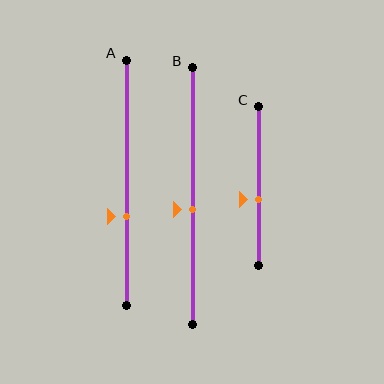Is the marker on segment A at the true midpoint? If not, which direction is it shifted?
No, the marker on segment A is shifted downward by about 14% of the segment length.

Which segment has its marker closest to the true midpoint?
Segment B has its marker closest to the true midpoint.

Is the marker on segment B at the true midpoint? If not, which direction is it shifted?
No, the marker on segment B is shifted downward by about 5% of the segment length.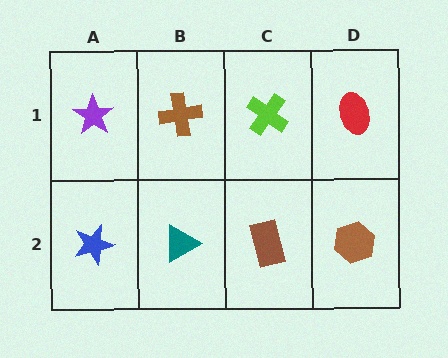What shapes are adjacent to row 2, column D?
A red ellipse (row 1, column D), a brown rectangle (row 2, column C).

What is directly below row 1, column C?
A brown rectangle.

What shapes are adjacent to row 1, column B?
A teal triangle (row 2, column B), a purple star (row 1, column A), a lime cross (row 1, column C).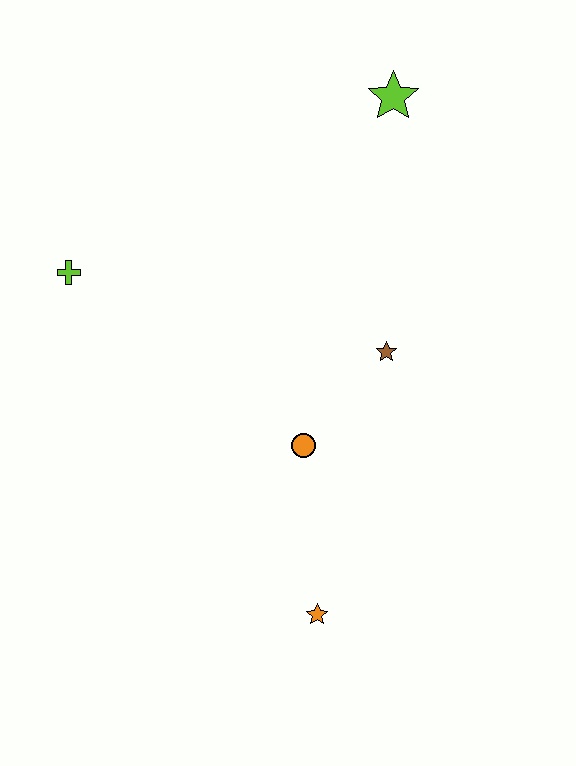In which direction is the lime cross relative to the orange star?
The lime cross is above the orange star.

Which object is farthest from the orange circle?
The lime star is farthest from the orange circle.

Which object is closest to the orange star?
The orange circle is closest to the orange star.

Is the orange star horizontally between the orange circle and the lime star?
Yes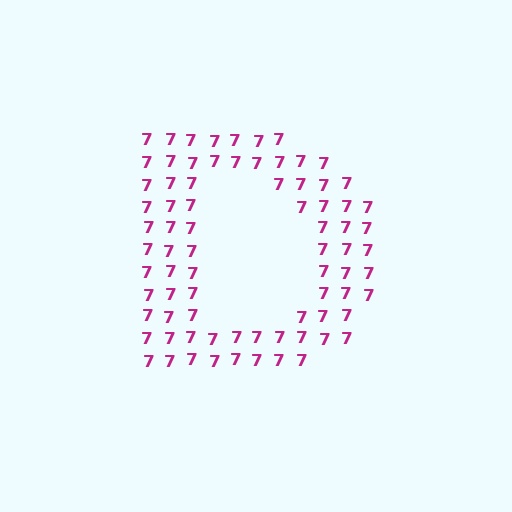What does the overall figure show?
The overall figure shows the letter D.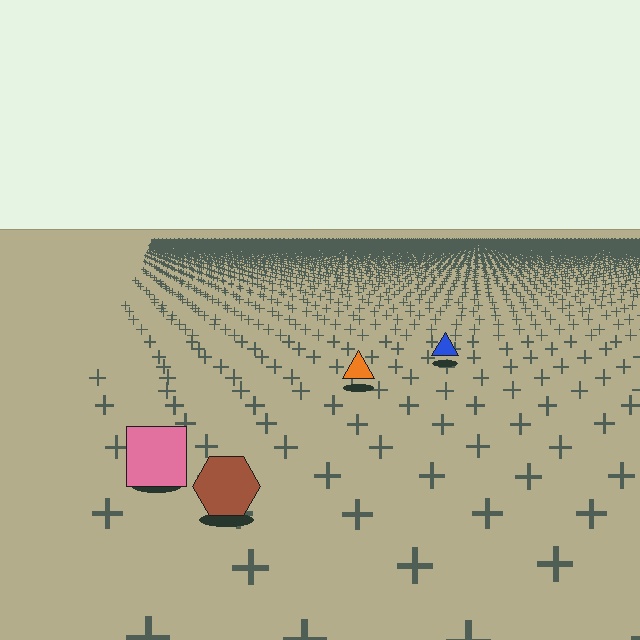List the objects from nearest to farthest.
From nearest to farthest: the brown hexagon, the pink square, the orange triangle, the blue triangle.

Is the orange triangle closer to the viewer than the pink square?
No. The pink square is closer — you can tell from the texture gradient: the ground texture is coarser near it.